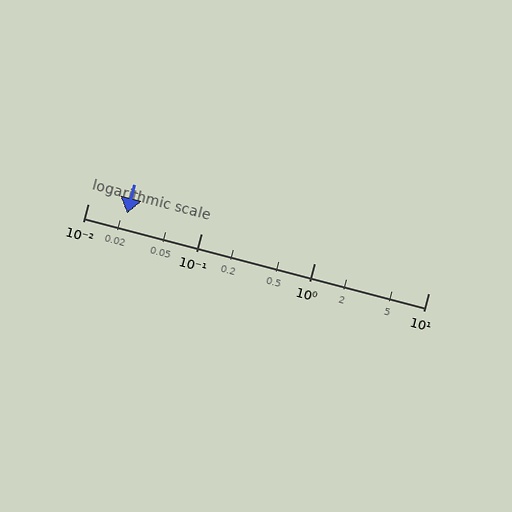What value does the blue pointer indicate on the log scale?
The pointer indicates approximately 0.022.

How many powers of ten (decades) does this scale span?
The scale spans 3 decades, from 0.01 to 10.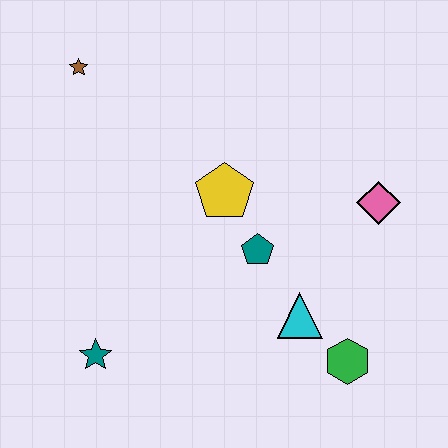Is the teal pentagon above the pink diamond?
No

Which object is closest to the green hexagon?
The cyan triangle is closest to the green hexagon.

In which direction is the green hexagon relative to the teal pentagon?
The green hexagon is below the teal pentagon.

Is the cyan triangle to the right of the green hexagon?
No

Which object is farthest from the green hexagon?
The brown star is farthest from the green hexagon.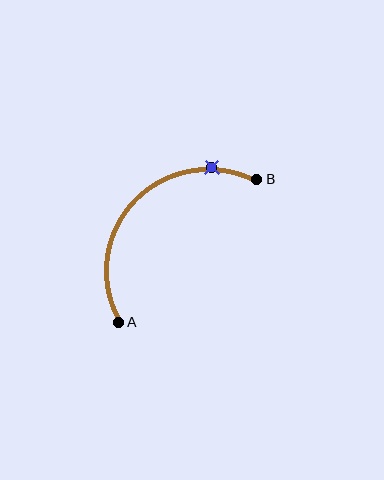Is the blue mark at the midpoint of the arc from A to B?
No. The blue mark lies on the arc but is closer to endpoint B. The arc midpoint would be at the point on the curve equidistant along the arc from both A and B.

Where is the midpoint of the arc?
The arc midpoint is the point on the curve farthest from the straight line joining A and B. It sits above and to the left of that line.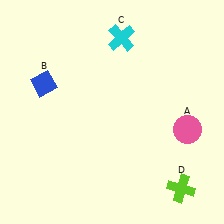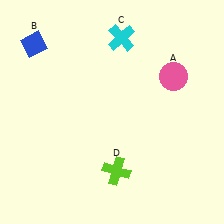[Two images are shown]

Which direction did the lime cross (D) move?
The lime cross (D) moved left.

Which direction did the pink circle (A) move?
The pink circle (A) moved up.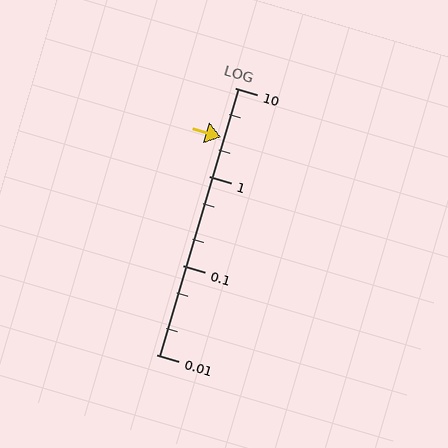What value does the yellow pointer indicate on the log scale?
The pointer indicates approximately 2.8.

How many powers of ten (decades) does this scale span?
The scale spans 3 decades, from 0.01 to 10.